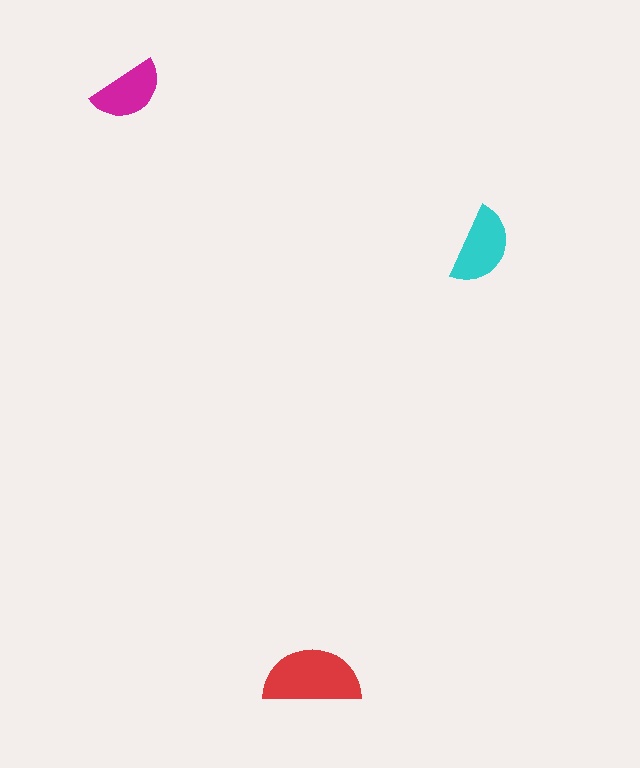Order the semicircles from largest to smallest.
the red one, the cyan one, the magenta one.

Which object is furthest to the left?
The magenta semicircle is leftmost.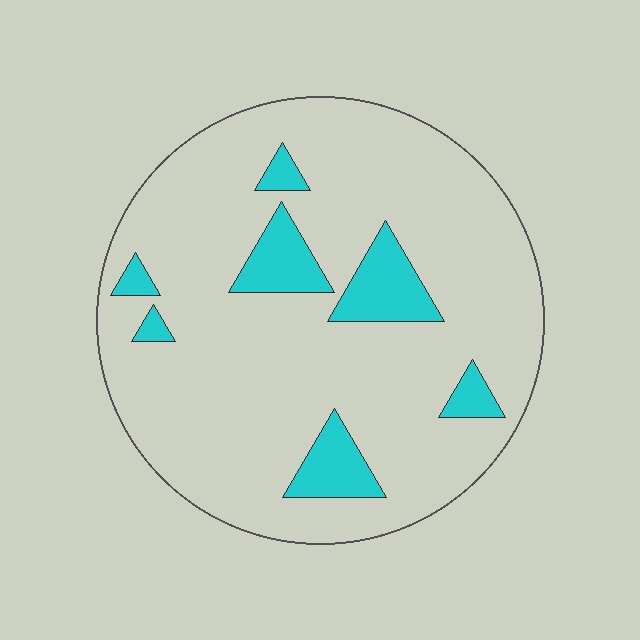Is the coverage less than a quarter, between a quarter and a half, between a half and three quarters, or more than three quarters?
Less than a quarter.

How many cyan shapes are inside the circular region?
7.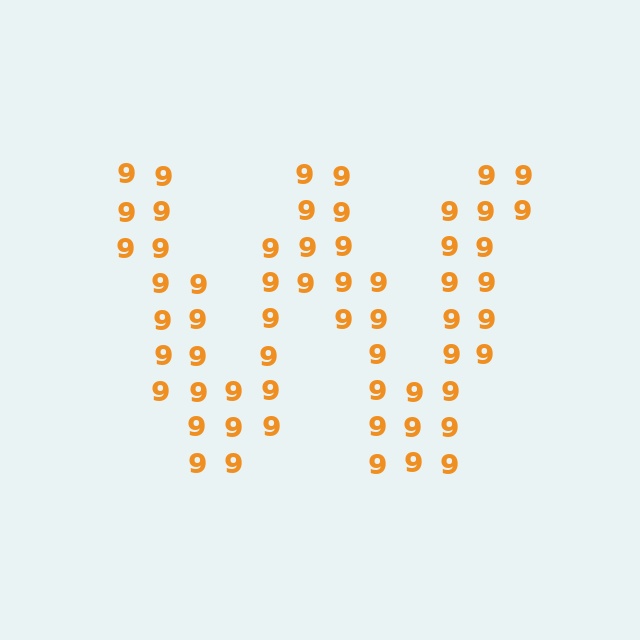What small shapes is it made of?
It is made of small digit 9's.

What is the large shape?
The large shape is the letter W.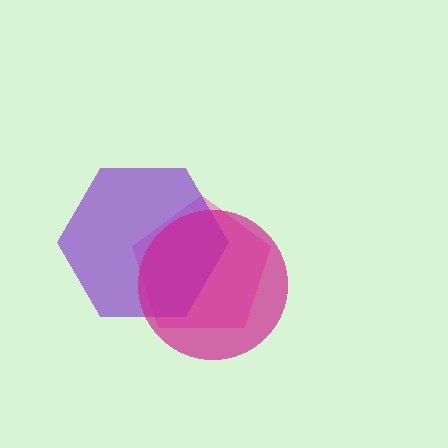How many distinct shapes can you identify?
There are 3 distinct shapes: a pink pentagon, a purple hexagon, a magenta circle.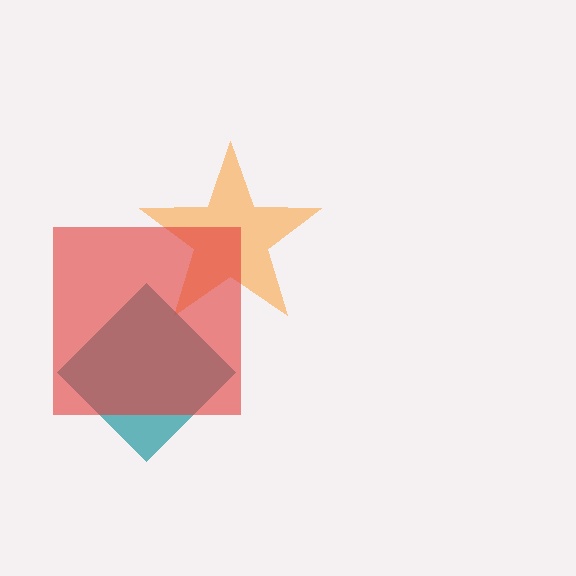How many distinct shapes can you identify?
There are 3 distinct shapes: an orange star, a teal diamond, a red square.